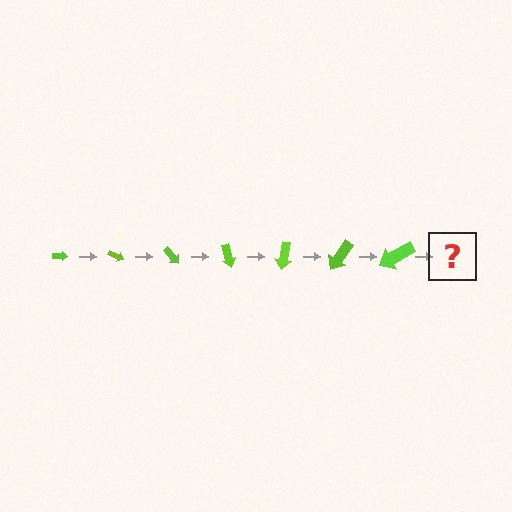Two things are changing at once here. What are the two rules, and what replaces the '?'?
The two rules are that the arrow grows larger each step and it rotates 25 degrees each step. The '?' should be an arrow, larger than the previous one and rotated 175 degrees from the start.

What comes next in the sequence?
The next element should be an arrow, larger than the previous one and rotated 175 degrees from the start.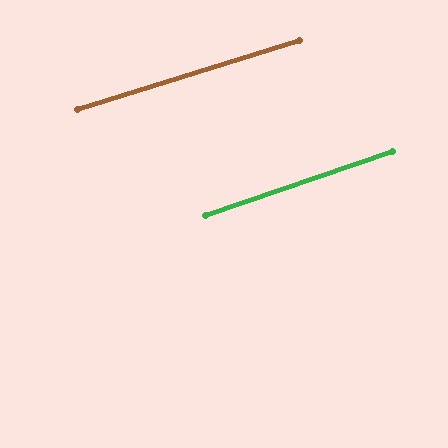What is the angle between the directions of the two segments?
Approximately 2 degrees.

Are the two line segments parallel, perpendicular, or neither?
Parallel — their directions differ by only 1.5°.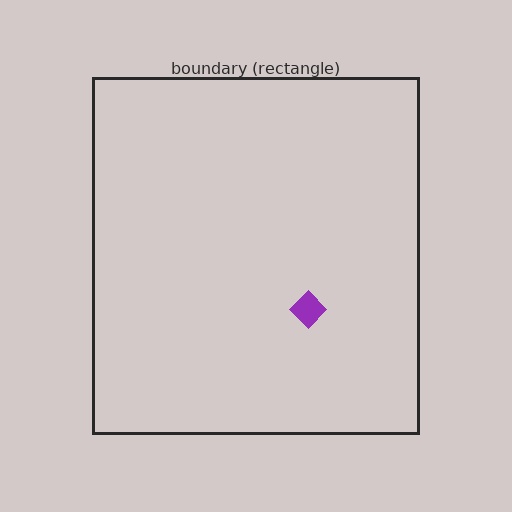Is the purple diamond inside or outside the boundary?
Inside.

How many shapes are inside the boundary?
1 inside, 0 outside.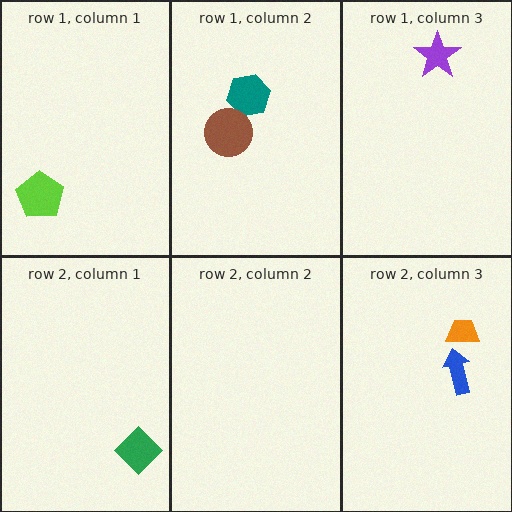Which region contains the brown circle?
The row 1, column 2 region.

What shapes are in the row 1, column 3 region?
The purple star.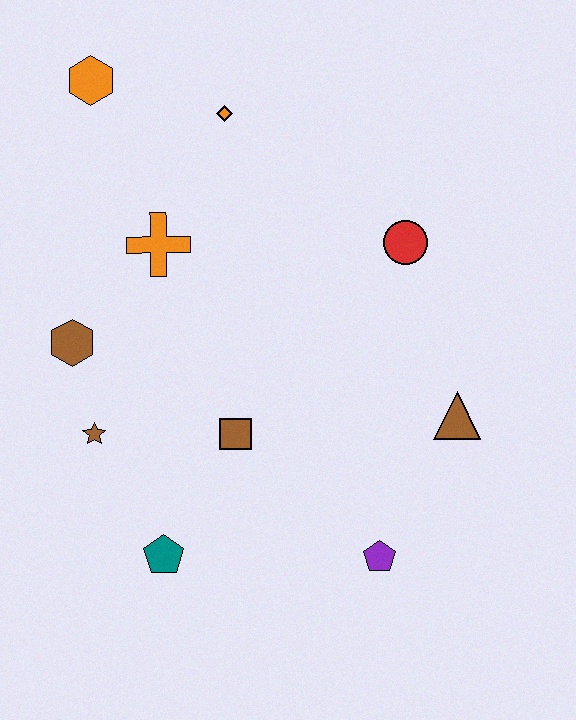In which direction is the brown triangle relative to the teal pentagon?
The brown triangle is to the right of the teal pentagon.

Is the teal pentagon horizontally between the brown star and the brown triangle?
Yes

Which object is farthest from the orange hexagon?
The purple pentagon is farthest from the orange hexagon.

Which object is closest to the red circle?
The brown triangle is closest to the red circle.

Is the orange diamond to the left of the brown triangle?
Yes